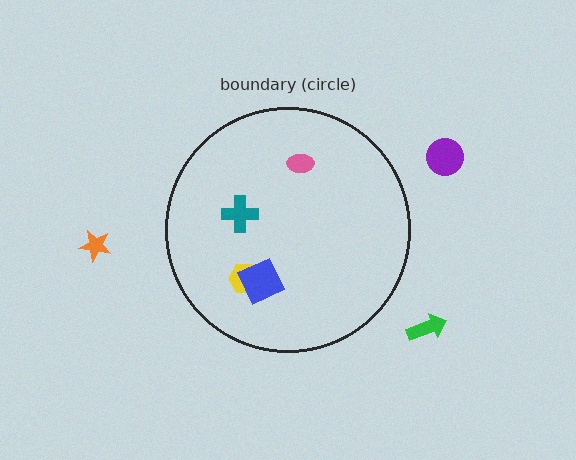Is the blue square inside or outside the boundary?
Inside.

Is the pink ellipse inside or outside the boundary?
Inside.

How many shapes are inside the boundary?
4 inside, 3 outside.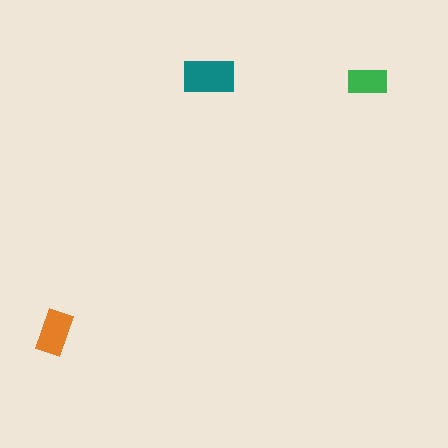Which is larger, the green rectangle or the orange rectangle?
The orange one.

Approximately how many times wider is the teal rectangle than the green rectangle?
About 1.5 times wider.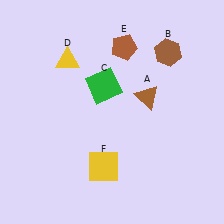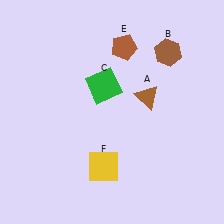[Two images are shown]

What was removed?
The yellow triangle (D) was removed in Image 2.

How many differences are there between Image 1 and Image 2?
There is 1 difference between the two images.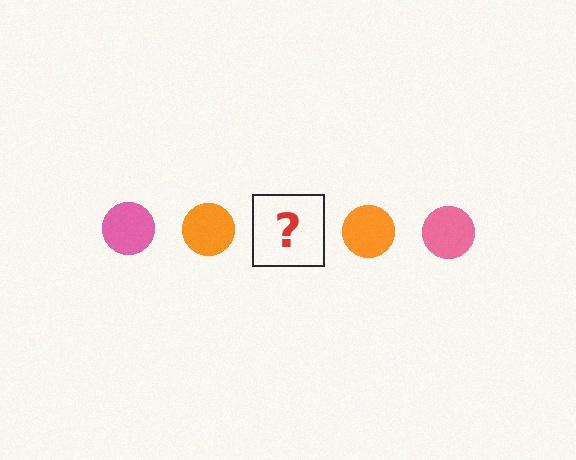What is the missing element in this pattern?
The missing element is a pink circle.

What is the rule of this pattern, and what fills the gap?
The rule is that the pattern cycles through pink, orange circles. The gap should be filled with a pink circle.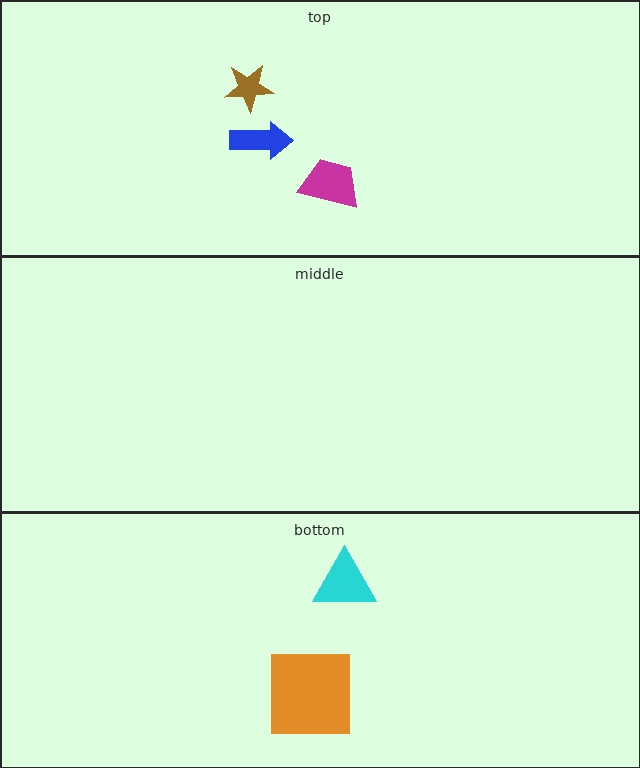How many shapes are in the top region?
3.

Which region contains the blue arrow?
The top region.